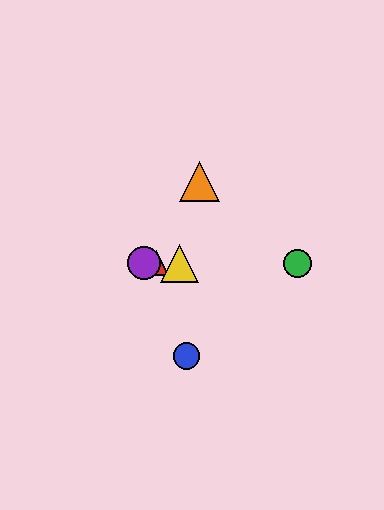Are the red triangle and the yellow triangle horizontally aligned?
Yes, both are at y≈263.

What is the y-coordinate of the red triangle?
The red triangle is at y≈263.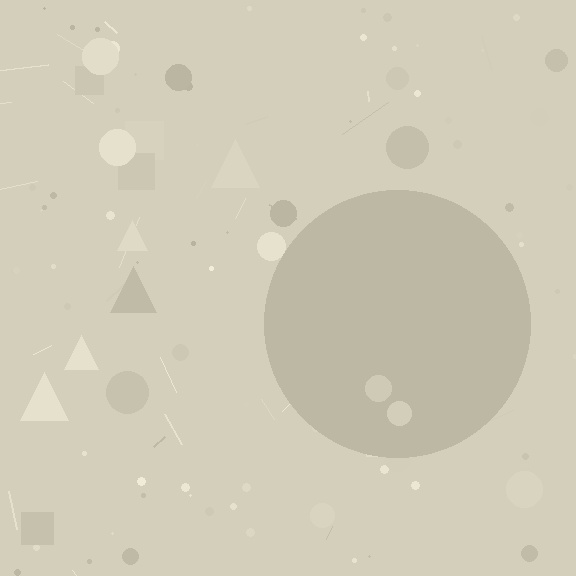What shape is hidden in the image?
A circle is hidden in the image.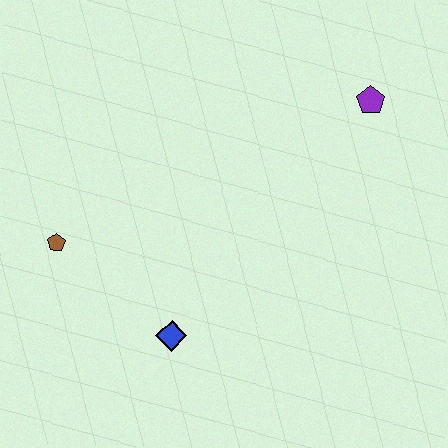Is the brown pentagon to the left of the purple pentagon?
Yes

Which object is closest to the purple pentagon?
The blue diamond is closest to the purple pentagon.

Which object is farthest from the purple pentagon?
The brown pentagon is farthest from the purple pentagon.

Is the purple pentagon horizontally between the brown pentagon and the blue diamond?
No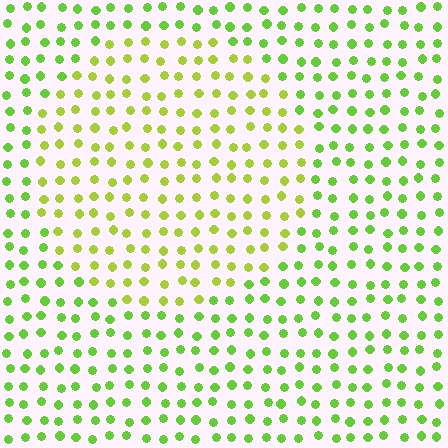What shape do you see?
I see a circle.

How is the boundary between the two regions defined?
The boundary is defined purely by a slight shift in hue (about 26 degrees). Spacing, size, and orientation are identical on both sides.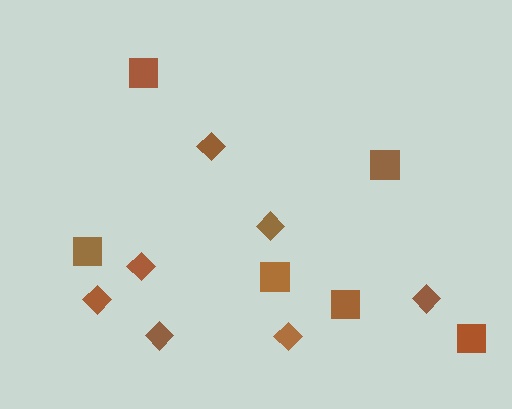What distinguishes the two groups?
There are 2 groups: one group of diamonds (7) and one group of squares (6).